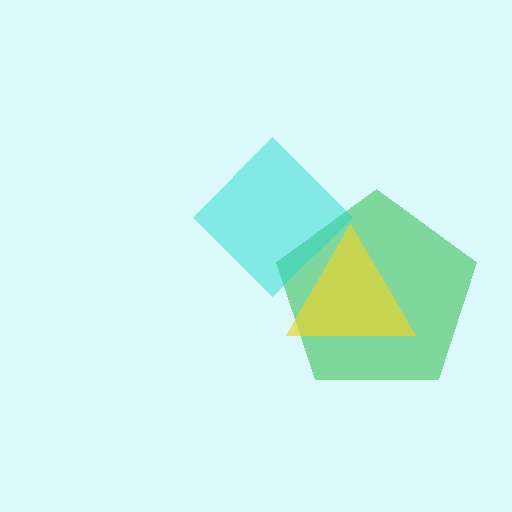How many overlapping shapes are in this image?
There are 3 overlapping shapes in the image.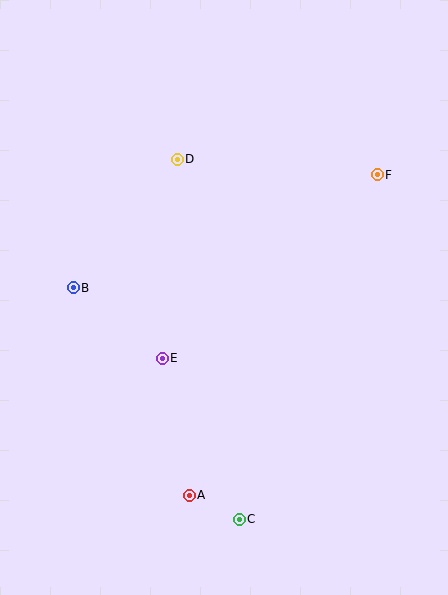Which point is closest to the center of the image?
Point E at (162, 358) is closest to the center.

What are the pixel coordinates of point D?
Point D is at (177, 159).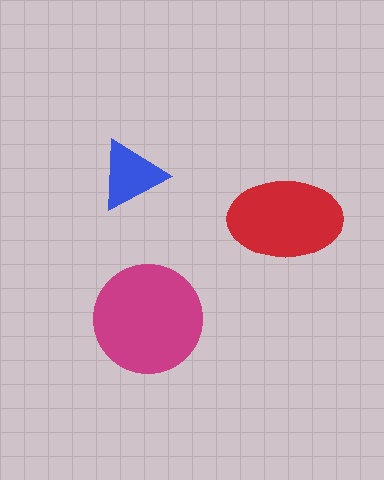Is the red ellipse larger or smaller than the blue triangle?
Larger.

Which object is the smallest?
The blue triangle.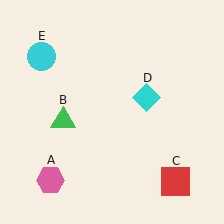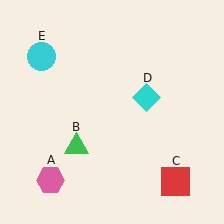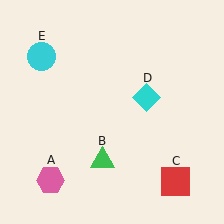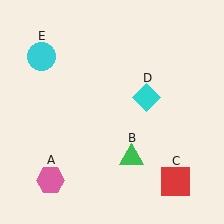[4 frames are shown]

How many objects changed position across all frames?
1 object changed position: green triangle (object B).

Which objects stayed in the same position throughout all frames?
Pink hexagon (object A) and red square (object C) and cyan diamond (object D) and cyan circle (object E) remained stationary.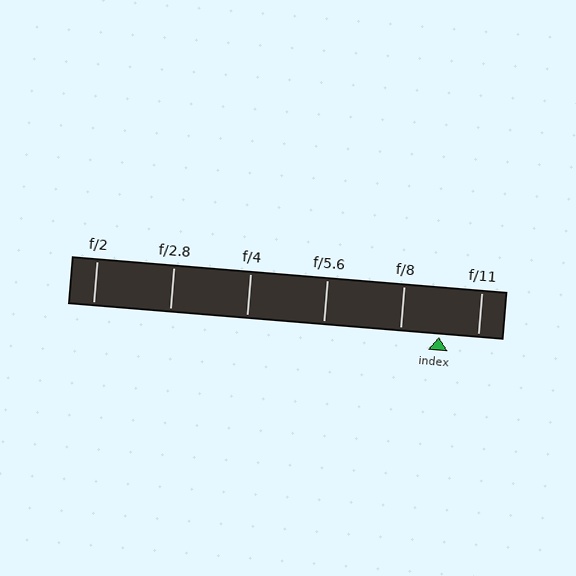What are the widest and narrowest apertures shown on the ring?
The widest aperture shown is f/2 and the narrowest is f/11.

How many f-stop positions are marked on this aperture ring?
There are 6 f-stop positions marked.